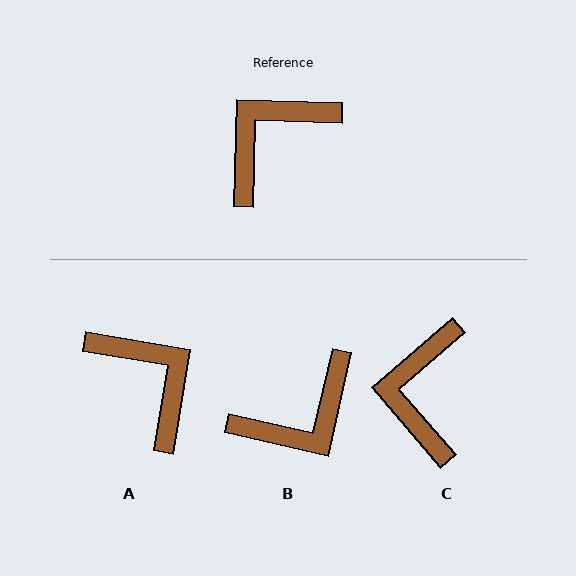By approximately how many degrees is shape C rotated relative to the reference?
Approximately 42 degrees counter-clockwise.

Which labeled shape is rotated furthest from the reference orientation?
B, about 169 degrees away.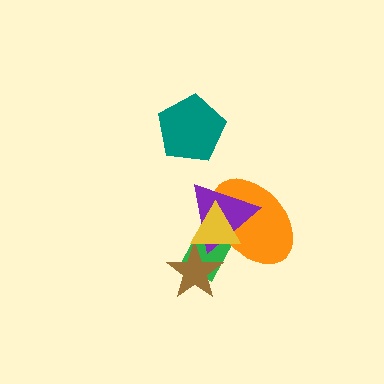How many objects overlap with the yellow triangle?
4 objects overlap with the yellow triangle.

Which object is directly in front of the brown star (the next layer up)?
The purple triangle is directly in front of the brown star.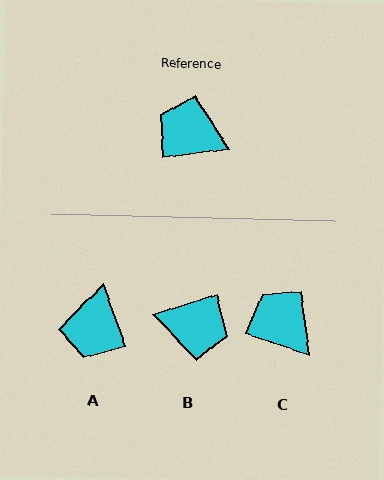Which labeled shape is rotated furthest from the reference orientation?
B, about 169 degrees away.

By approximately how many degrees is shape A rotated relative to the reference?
Approximately 102 degrees counter-clockwise.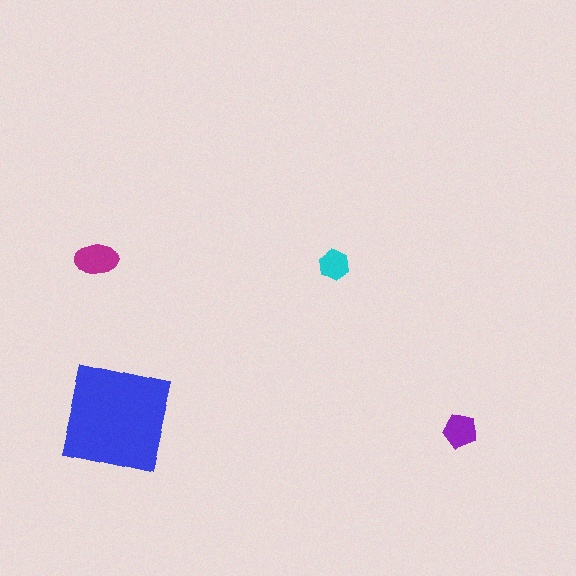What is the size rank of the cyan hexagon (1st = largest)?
4th.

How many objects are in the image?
There are 4 objects in the image.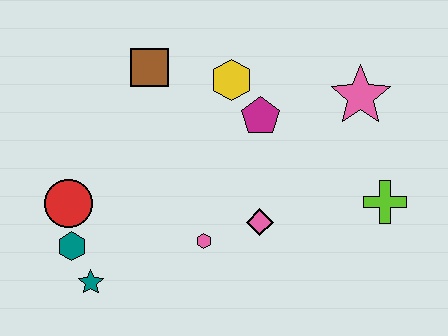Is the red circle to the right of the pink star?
No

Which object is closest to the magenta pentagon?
The yellow hexagon is closest to the magenta pentagon.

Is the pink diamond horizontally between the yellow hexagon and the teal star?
No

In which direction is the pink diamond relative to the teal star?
The pink diamond is to the right of the teal star.